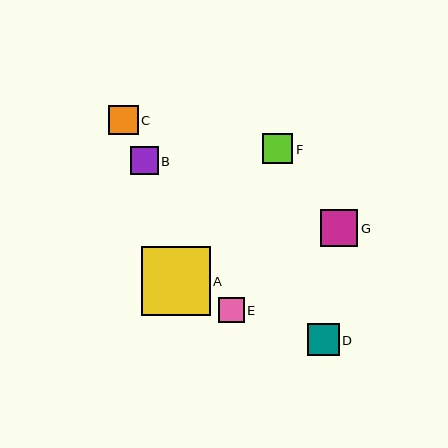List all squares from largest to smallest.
From largest to smallest: A, G, D, F, C, B, E.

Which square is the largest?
Square A is the largest with a size of approximately 69 pixels.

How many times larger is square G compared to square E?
Square G is approximately 1.5 times the size of square E.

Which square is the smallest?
Square E is the smallest with a size of approximately 25 pixels.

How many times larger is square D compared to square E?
Square D is approximately 1.3 times the size of square E.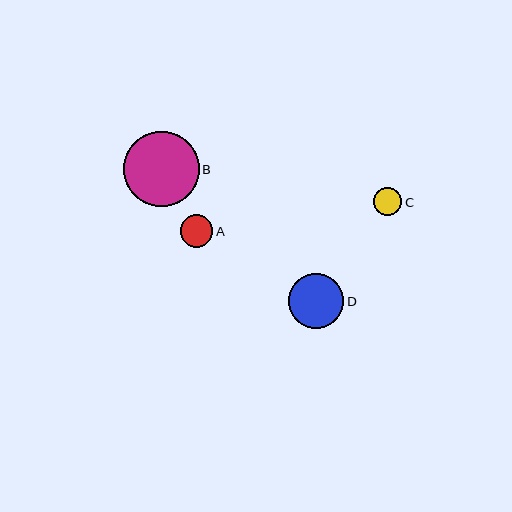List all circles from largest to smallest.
From largest to smallest: B, D, A, C.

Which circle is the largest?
Circle B is the largest with a size of approximately 75 pixels.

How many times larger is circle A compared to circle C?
Circle A is approximately 1.1 times the size of circle C.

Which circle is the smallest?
Circle C is the smallest with a size of approximately 28 pixels.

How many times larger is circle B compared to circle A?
Circle B is approximately 2.3 times the size of circle A.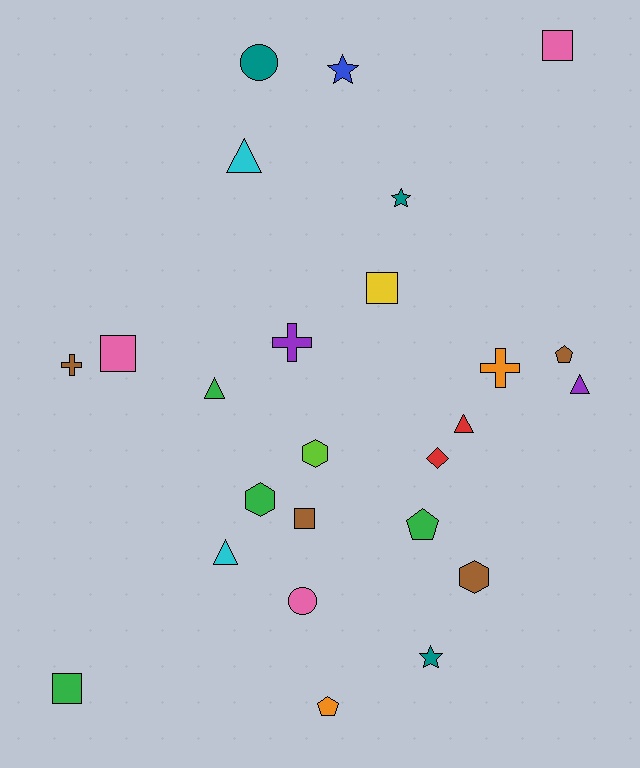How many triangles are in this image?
There are 5 triangles.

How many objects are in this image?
There are 25 objects.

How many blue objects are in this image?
There is 1 blue object.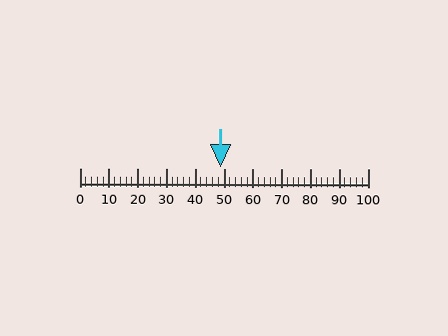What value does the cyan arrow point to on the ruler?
The cyan arrow points to approximately 49.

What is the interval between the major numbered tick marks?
The major tick marks are spaced 10 units apart.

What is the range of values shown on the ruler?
The ruler shows values from 0 to 100.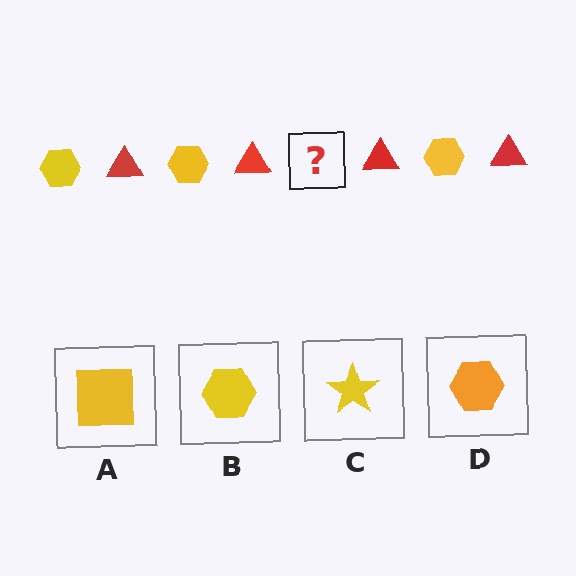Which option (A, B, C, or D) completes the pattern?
B.